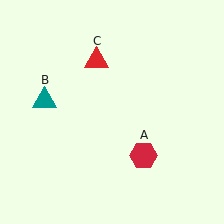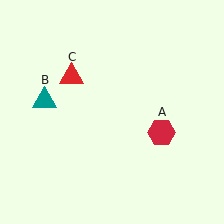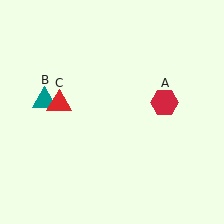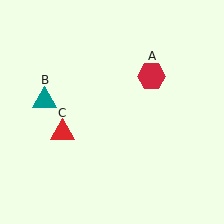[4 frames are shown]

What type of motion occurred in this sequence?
The red hexagon (object A), red triangle (object C) rotated counterclockwise around the center of the scene.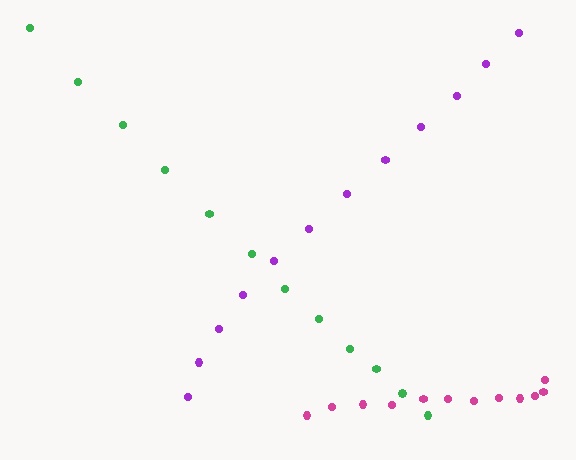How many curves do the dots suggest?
There are 3 distinct paths.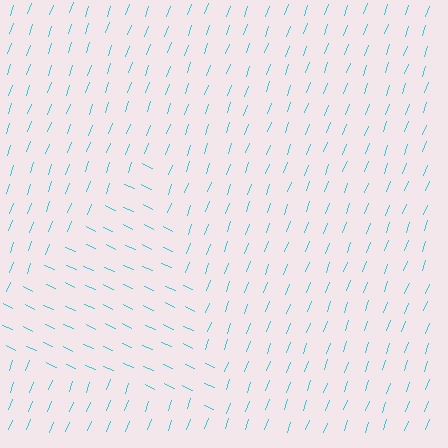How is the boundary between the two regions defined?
The boundary is defined purely by a change in line orientation (approximately 85 degrees difference). All lines are the same color and thickness.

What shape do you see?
I see a triangle.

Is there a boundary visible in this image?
Yes, there is a texture boundary formed by a change in line orientation.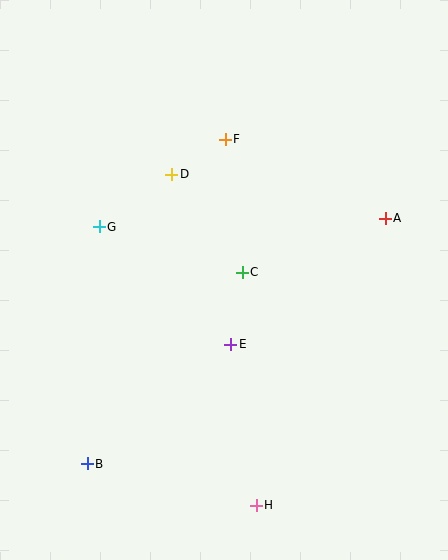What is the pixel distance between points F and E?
The distance between F and E is 205 pixels.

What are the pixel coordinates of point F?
Point F is at (225, 139).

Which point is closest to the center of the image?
Point C at (242, 272) is closest to the center.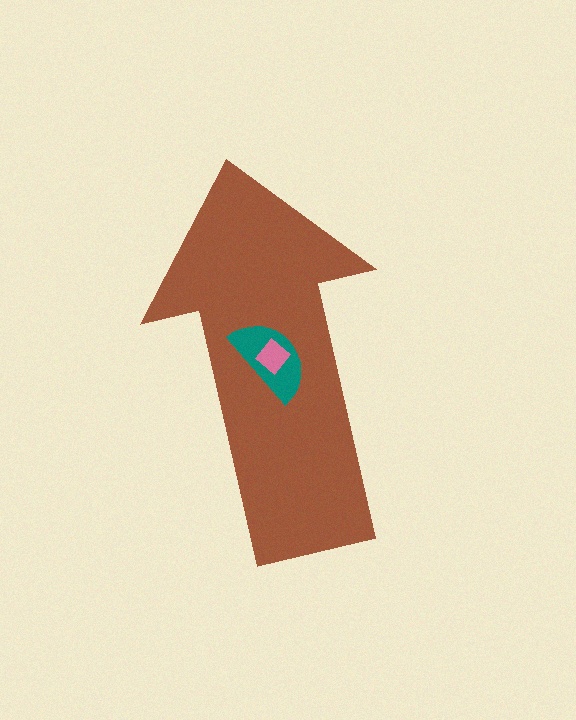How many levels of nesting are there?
3.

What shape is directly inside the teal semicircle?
The pink diamond.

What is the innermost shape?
The pink diamond.